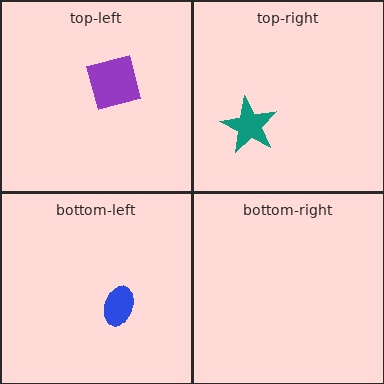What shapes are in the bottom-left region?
The blue ellipse.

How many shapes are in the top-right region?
1.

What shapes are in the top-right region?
The teal star.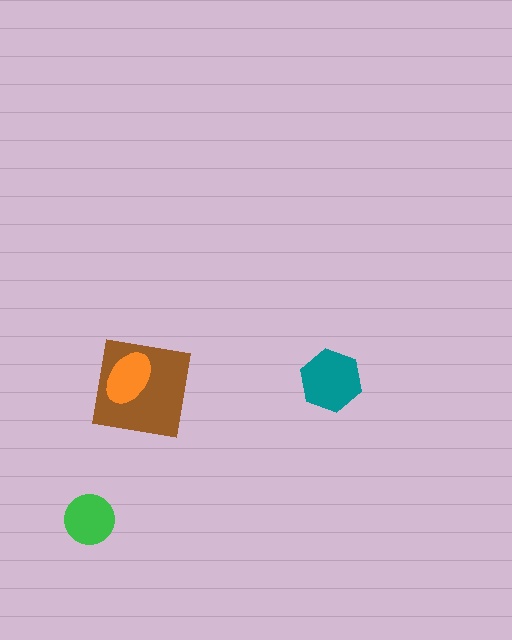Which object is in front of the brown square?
The orange ellipse is in front of the brown square.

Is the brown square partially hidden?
Yes, it is partially covered by another shape.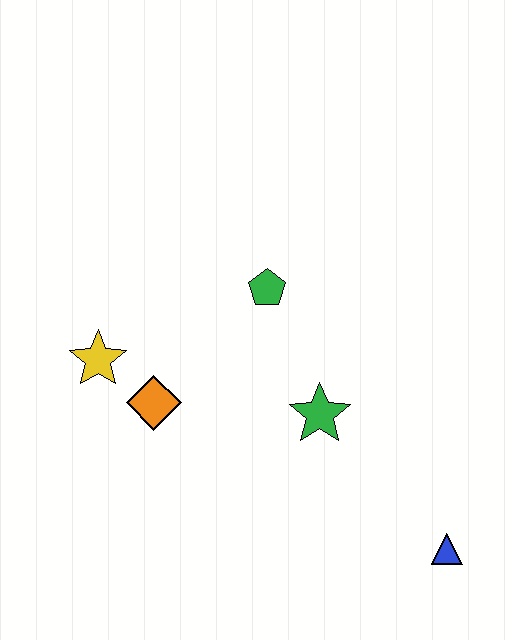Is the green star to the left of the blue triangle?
Yes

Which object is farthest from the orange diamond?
The blue triangle is farthest from the orange diamond.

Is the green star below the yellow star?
Yes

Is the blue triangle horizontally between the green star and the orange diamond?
No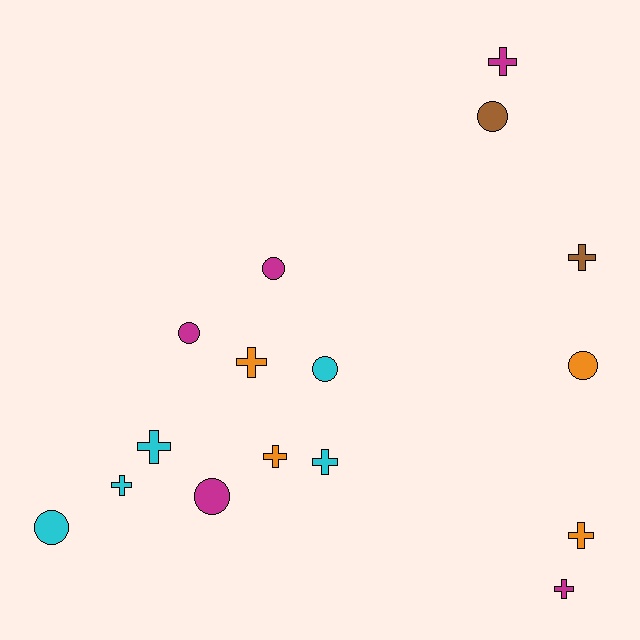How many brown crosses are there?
There is 1 brown cross.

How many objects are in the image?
There are 16 objects.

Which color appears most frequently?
Cyan, with 5 objects.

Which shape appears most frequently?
Cross, with 9 objects.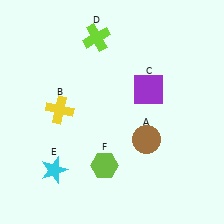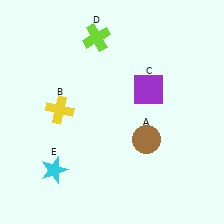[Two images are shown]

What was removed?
The lime hexagon (F) was removed in Image 2.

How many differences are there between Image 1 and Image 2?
There is 1 difference between the two images.